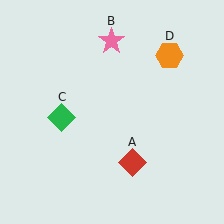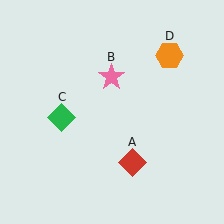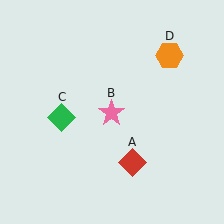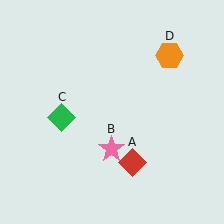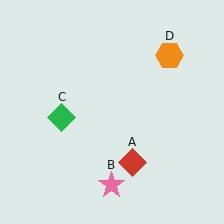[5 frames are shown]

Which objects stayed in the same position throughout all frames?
Red diamond (object A) and green diamond (object C) and orange hexagon (object D) remained stationary.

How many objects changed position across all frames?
1 object changed position: pink star (object B).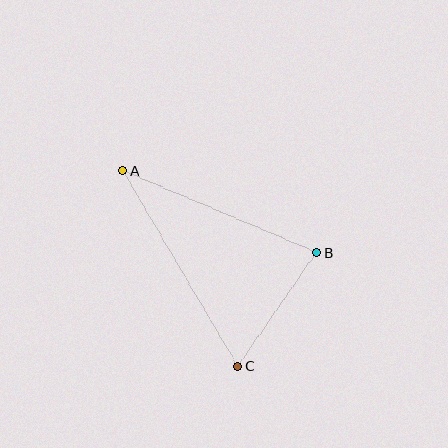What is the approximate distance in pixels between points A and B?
The distance between A and B is approximately 210 pixels.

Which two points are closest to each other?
Points B and C are closest to each other.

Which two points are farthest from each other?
Points A and C are farthest from each other.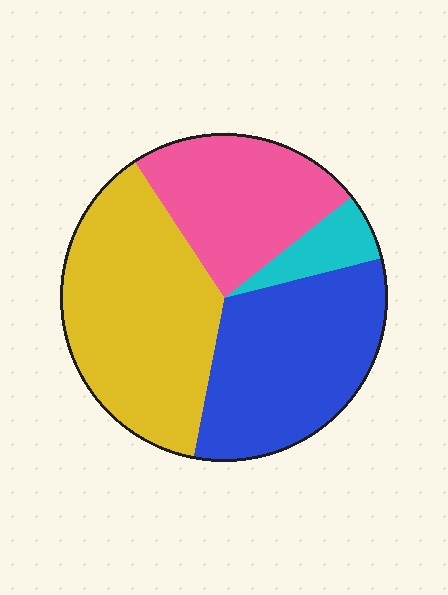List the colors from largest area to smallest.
From largest to smallest: yellow, blue, pink, cyan.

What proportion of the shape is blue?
Blue covers roughly 30% of the shape.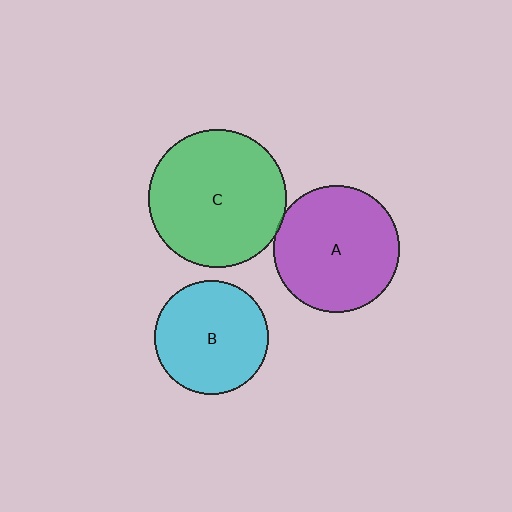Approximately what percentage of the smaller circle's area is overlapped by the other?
Approximately 5%.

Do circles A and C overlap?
Yes.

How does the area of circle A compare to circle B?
Approximately 1.2 times.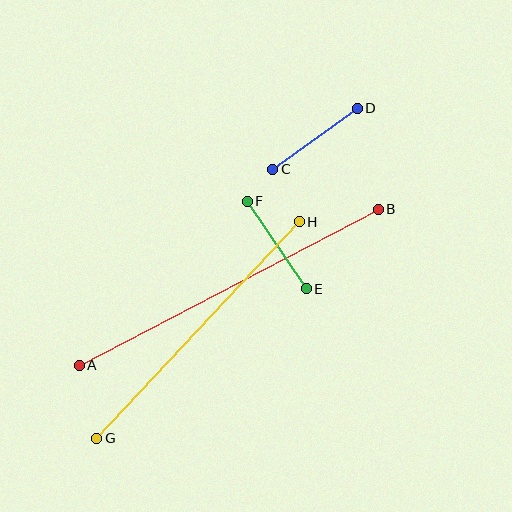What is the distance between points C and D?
The distance is approximately 104 pixels.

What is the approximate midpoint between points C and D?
The midpoint is at approximately (315, 139) pixels.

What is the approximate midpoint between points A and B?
The midpoint is at approximately (229, 287) pixels.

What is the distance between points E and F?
The distance is approximately 106 pixels.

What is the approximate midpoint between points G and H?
The midpoint is at approximately (198, 330) pixels.